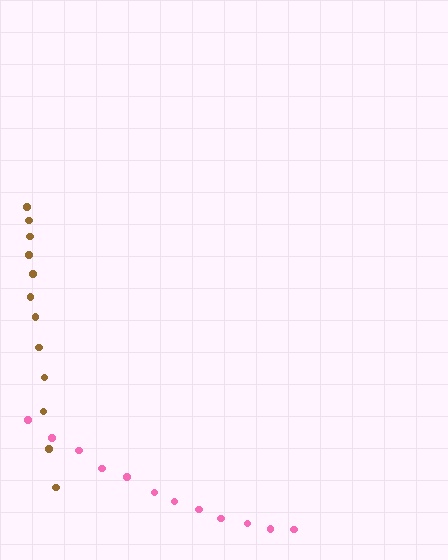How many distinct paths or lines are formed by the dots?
There are 2 distinct paths.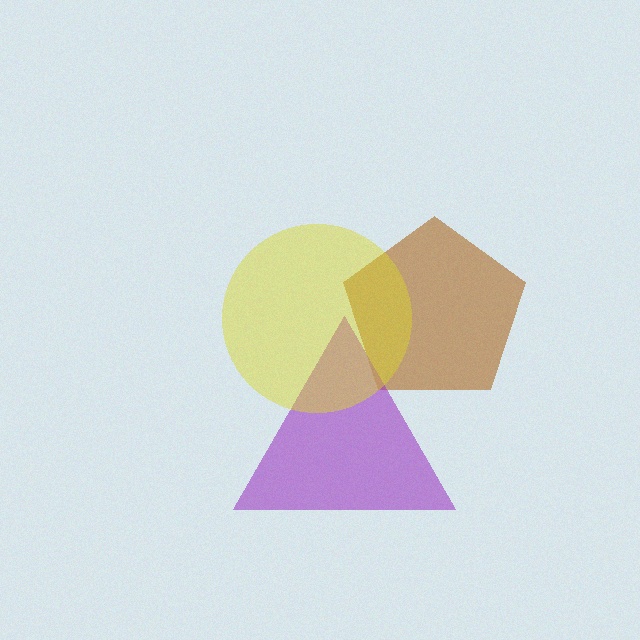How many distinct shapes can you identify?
There are 3 distinct shapes: a brown pentagon, a purple triangle, a yellow circle.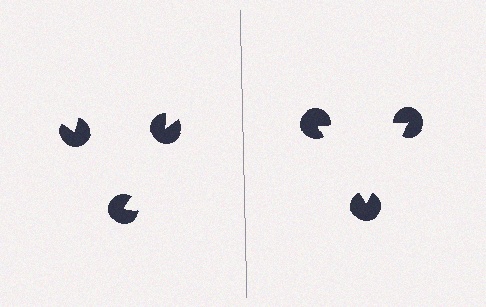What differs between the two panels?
The pac-man discs are positioned identically on both sides; only the wedge orientations differ. On the right they align to a triangle; on the left they are misaligned.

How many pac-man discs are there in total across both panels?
6 — 3 on each side.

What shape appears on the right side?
An illusory triangle.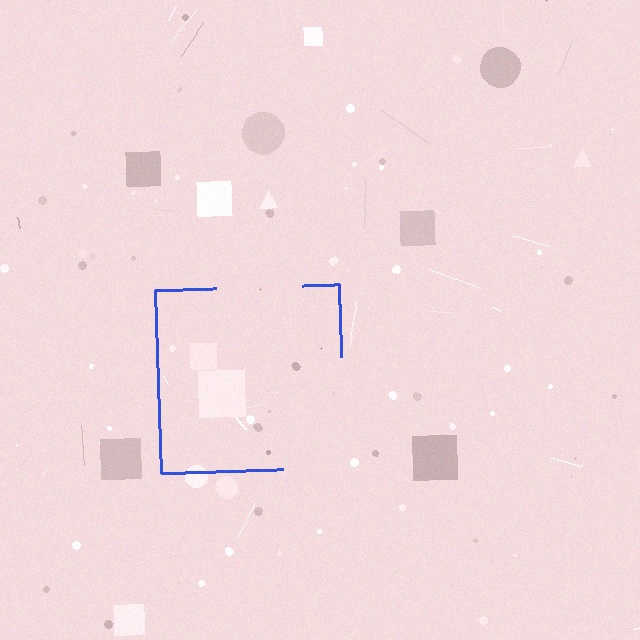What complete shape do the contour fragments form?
The contour fragments form a square.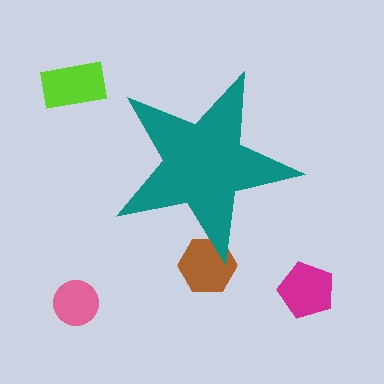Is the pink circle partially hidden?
No, the pink circle is fully visible.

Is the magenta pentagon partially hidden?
No, the magenta pentagon is fully visible.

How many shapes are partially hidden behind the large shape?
1 shape is partially hidden.